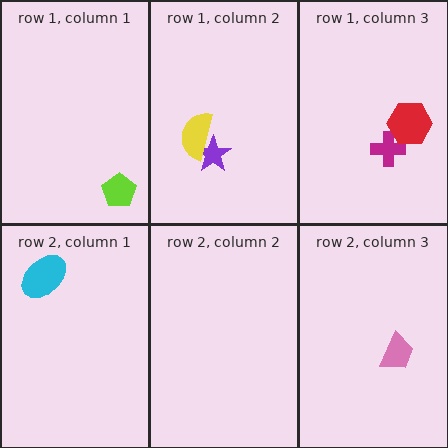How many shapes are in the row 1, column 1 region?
1.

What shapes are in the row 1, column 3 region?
The magenta cross, the red hexagon.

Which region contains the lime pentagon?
The row 1, column 1 region.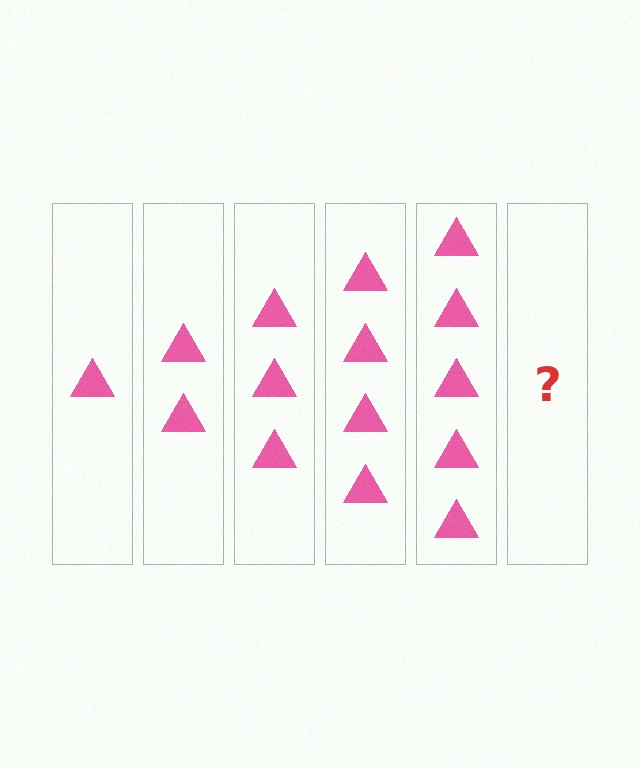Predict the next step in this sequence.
The next step is 6 triangles.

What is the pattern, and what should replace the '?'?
The pattern is that each step adds one more triangle. The '?' should be 6 triangles.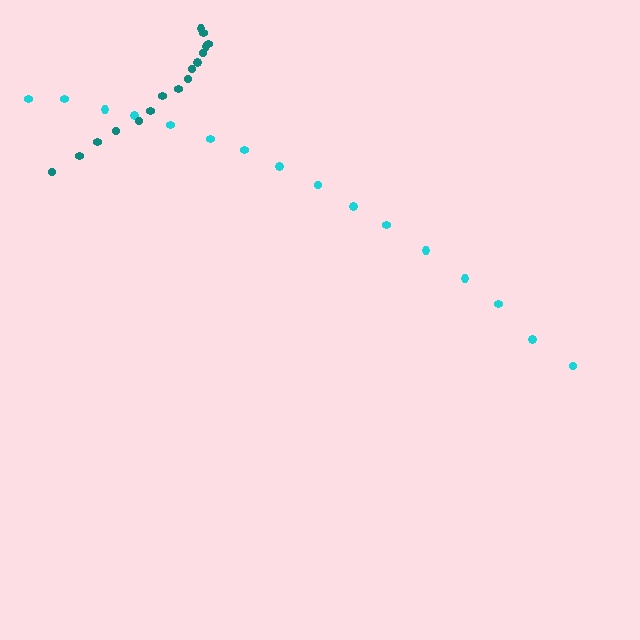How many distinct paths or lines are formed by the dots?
There are 2 distinct paths.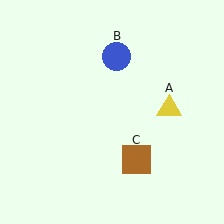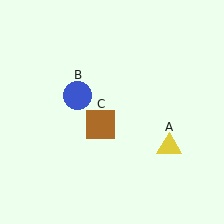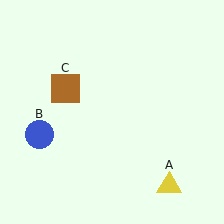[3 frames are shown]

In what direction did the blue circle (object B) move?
The blue circle (object B) moved down and to the left.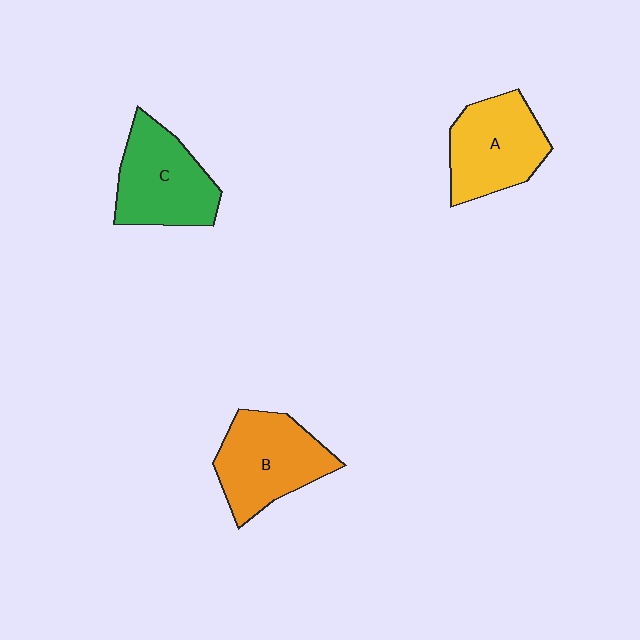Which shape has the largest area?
Shape B (orange).